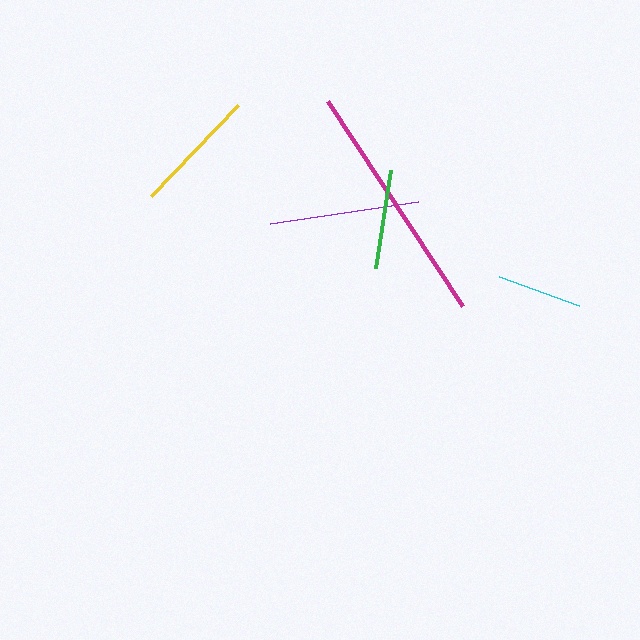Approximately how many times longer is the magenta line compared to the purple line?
The magenta line is approximately 1.6 times the length of the purple line.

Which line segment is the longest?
The magenta line is the longest at approximately 245 pixels.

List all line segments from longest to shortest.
From longest to shortest: magenta, purple, yellow, green, cyan.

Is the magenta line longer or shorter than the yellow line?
The magenta line is longer than the yellow line.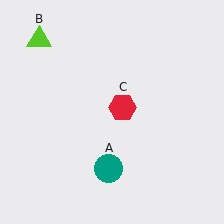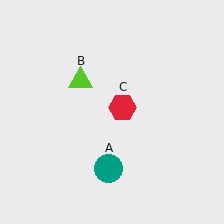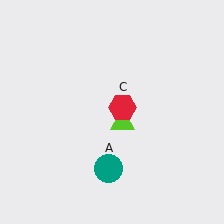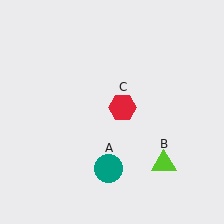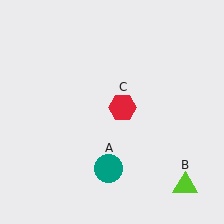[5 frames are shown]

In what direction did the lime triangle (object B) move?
The lime triangle (object B) moved down and to the right.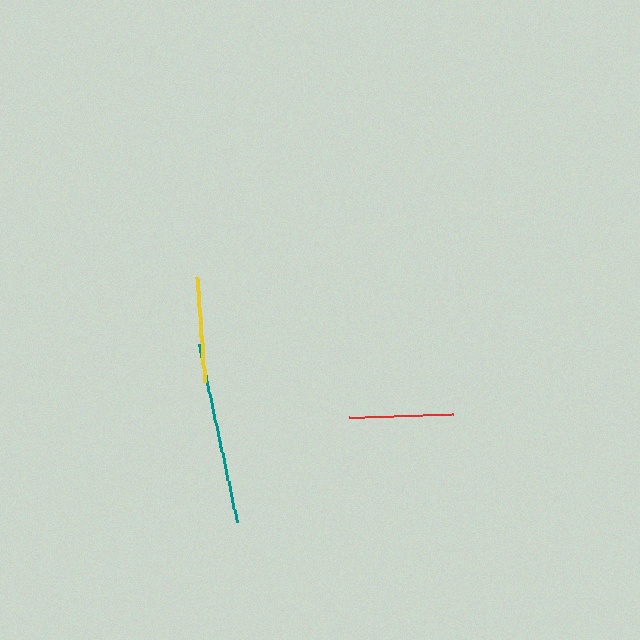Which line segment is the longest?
The teal line is the longest at approximately 182 pixels.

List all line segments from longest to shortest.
From longest to shortest: teal, yellow, red.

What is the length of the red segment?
The red segment is approximately 104 pixels long.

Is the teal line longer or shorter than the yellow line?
The teal line is longer than the yellow line.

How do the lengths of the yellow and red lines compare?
The yellow and red lines are approximately the same length.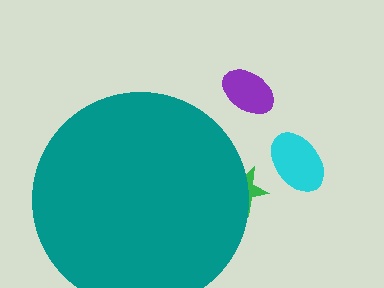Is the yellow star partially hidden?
Yes, the yellow star is partially hidden behind the teal circle.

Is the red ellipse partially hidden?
Yes, the red ellipse is partially hidden behind the teal circle.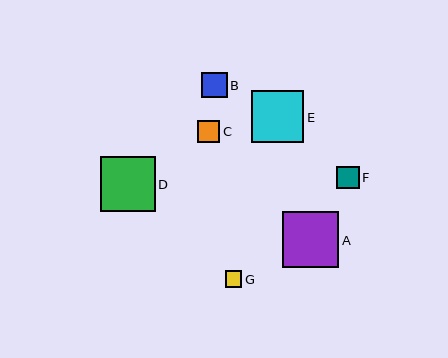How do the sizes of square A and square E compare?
Square A and square E are approximately the same size.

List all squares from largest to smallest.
From largest to smallest: A, D, E, B, F, C, G.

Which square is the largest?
Square A is the largest with a size of approximately 56 pixels.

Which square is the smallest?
Square G is the smallest with a size of approximately 16 pixels.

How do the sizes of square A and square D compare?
Square A and square D are approximately the same size.